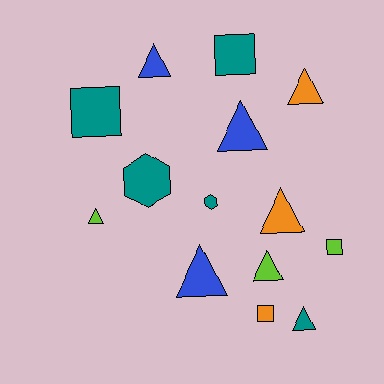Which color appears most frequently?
Teal, with 5 objects.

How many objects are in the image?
There are 14 objects.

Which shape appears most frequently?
Triangle, with 8 objects.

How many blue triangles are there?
There are 3 blue triangles.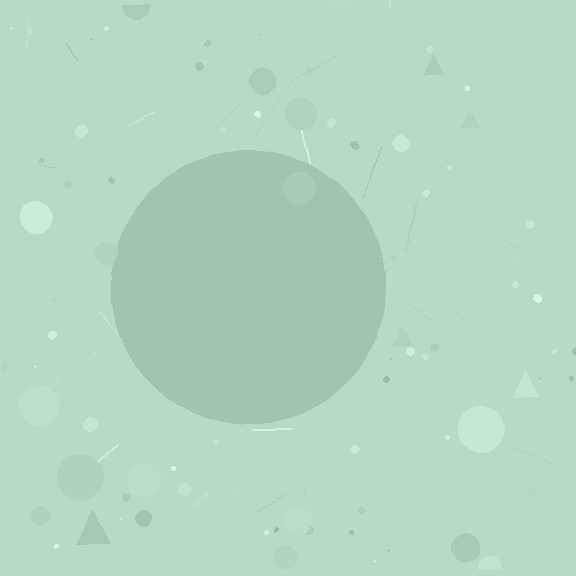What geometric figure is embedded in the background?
A circle is embedded in the background.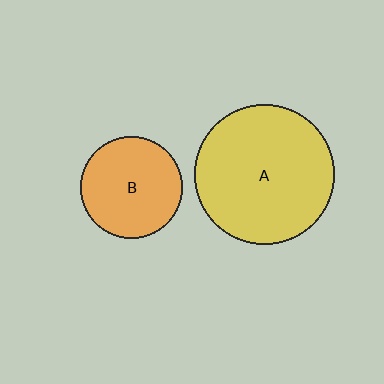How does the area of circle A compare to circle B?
Approximately 1.9 times.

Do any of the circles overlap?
No, none of the circles overlap.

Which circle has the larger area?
Circle A (yellow).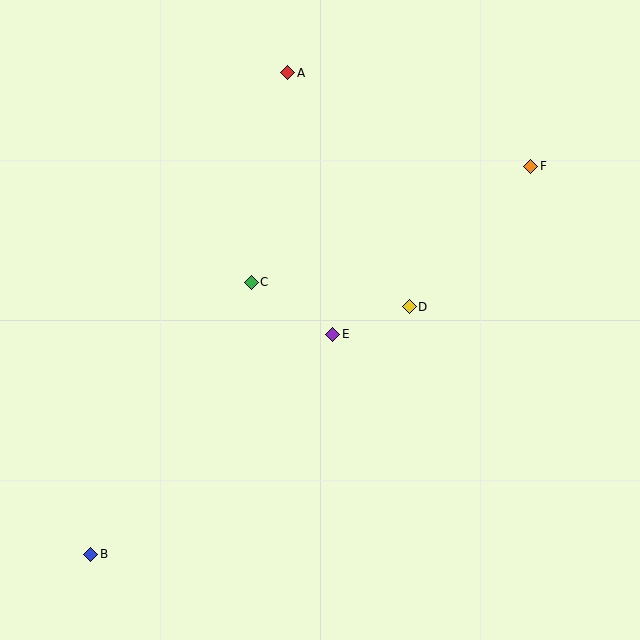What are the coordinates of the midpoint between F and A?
The midpoint between F and A is at (409, 119).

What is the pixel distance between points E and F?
The distance between E and F is 260 pixels.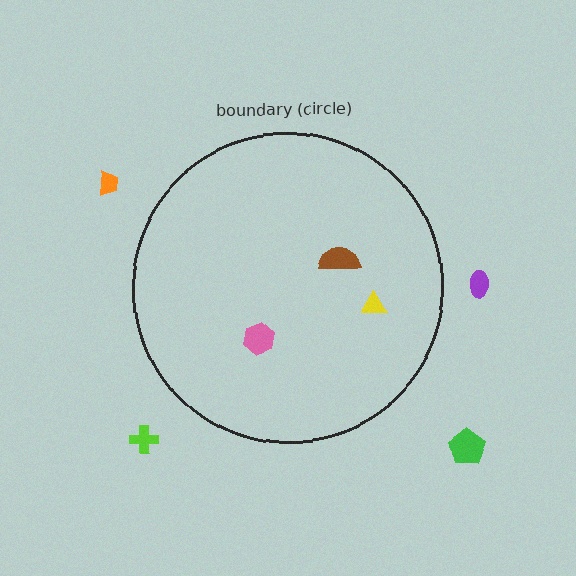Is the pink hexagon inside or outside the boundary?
Inside.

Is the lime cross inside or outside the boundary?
Outside.